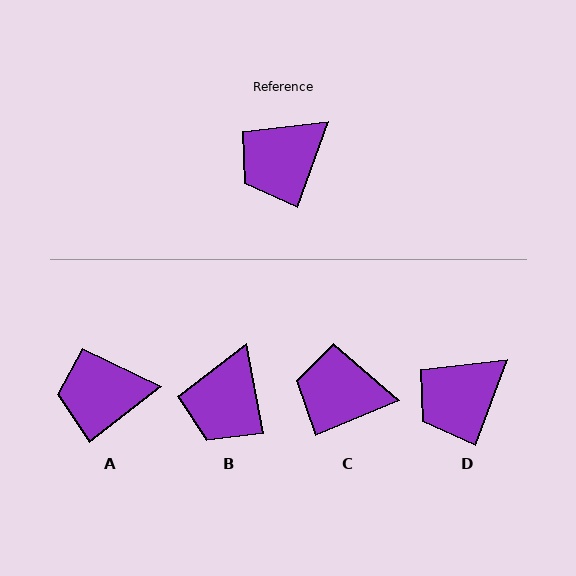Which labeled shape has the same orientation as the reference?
D.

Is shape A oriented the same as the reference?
No, it is off by about 32 degrees.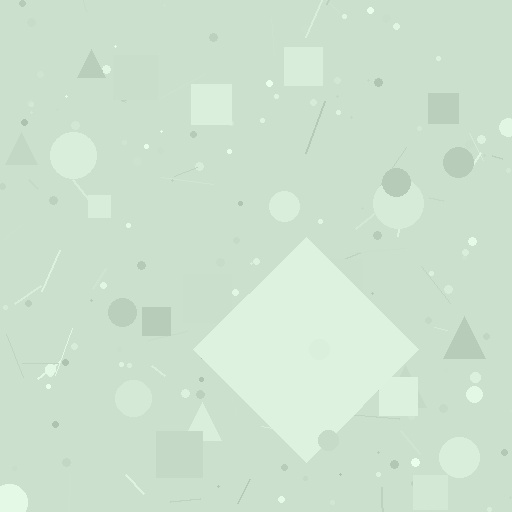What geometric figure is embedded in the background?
A diamond is embedded in the background.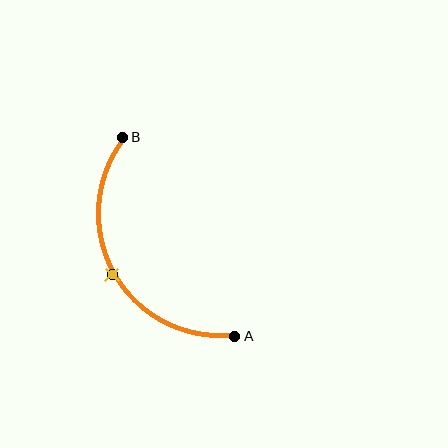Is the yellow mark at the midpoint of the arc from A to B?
Yes. The yellow mark lies on the arc at equal arc-length from both A and B — it is the arc midpoint.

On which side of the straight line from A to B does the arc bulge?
The arc bulges to the left of the straight line connecting A and B.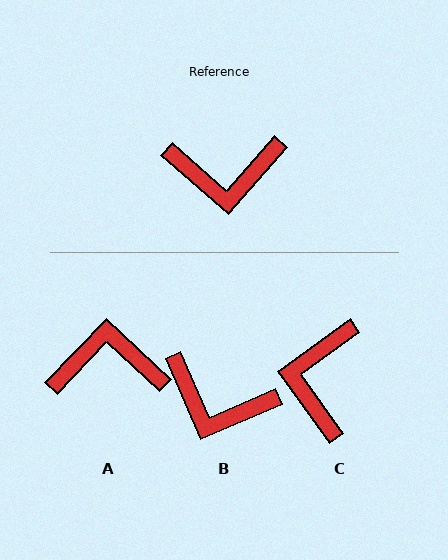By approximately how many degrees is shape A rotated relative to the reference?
Approximately 178 degrees counter-clockwise.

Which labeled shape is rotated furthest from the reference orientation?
A, about 178 degrees away.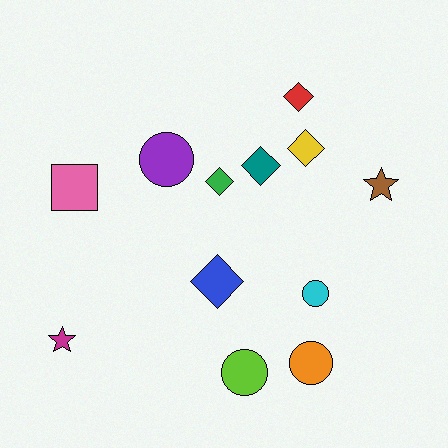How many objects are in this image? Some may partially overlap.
There are 12 objects.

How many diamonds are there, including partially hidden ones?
There are 5 diamonds.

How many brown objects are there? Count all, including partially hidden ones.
There is 1 brown object.